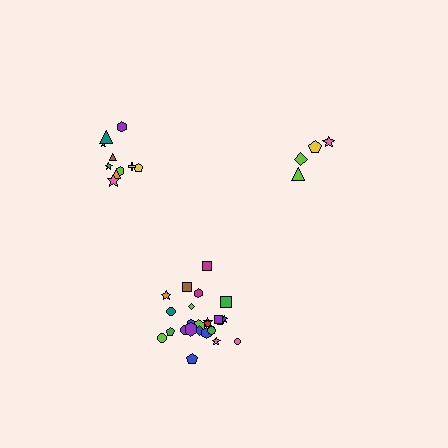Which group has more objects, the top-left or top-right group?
The top-left group.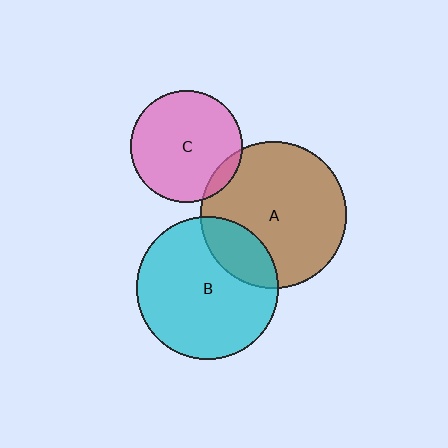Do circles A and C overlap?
Yes.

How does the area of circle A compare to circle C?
Approximately 1.7 times.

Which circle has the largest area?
Circle A (brown).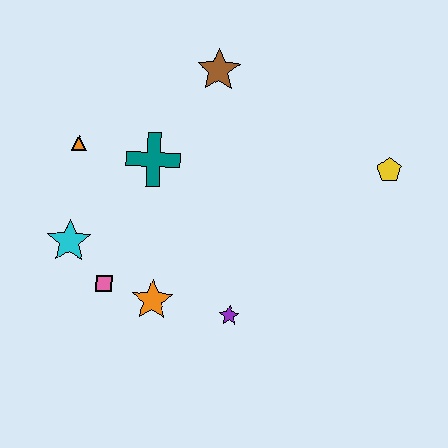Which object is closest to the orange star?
The pink square is closest to the orange star.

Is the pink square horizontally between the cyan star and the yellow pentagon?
Yes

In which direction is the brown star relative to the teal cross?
The brown star is above the teal cross.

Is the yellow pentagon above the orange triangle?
No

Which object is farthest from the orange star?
The yellow pentagon is farthest from the orange star.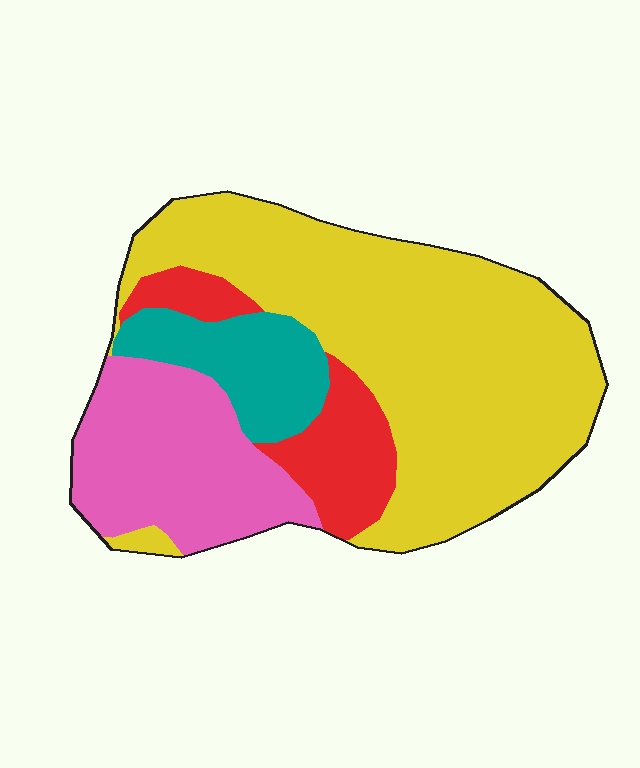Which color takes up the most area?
Yellow, at roughly 55%.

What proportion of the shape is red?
Red covers around 10% of the shape.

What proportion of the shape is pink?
Pink covers around 20% of the shape.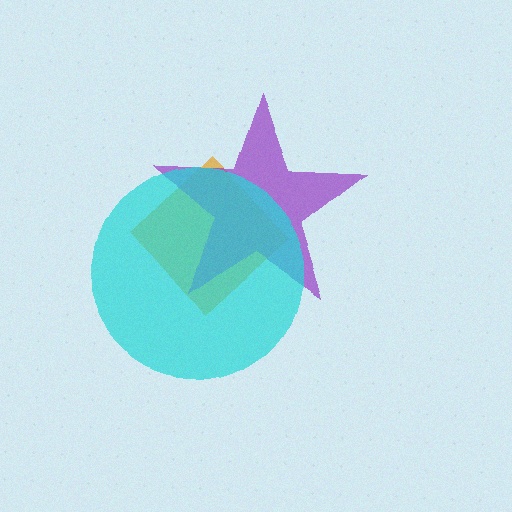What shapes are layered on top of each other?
The layered shapes are: an orange diamond, a purple star, a cyan circle.